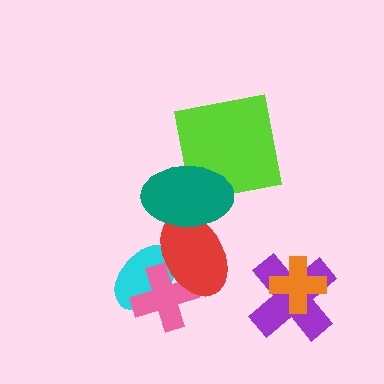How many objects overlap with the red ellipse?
3 objects overlap with the red ellipse.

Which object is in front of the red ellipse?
The teal ellipse is in front of the red ellipse.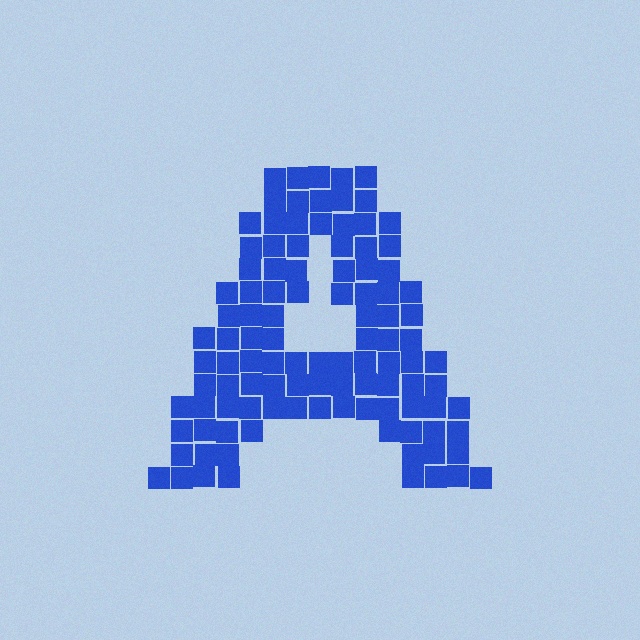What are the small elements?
The small elements are squares.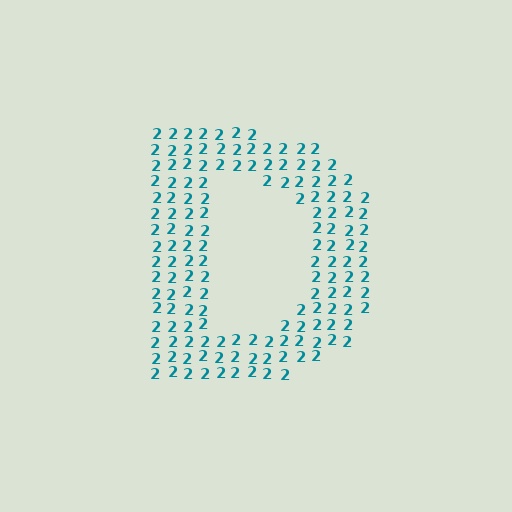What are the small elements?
The small elements are digit 2's.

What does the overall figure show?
The overall figure shows the letter D.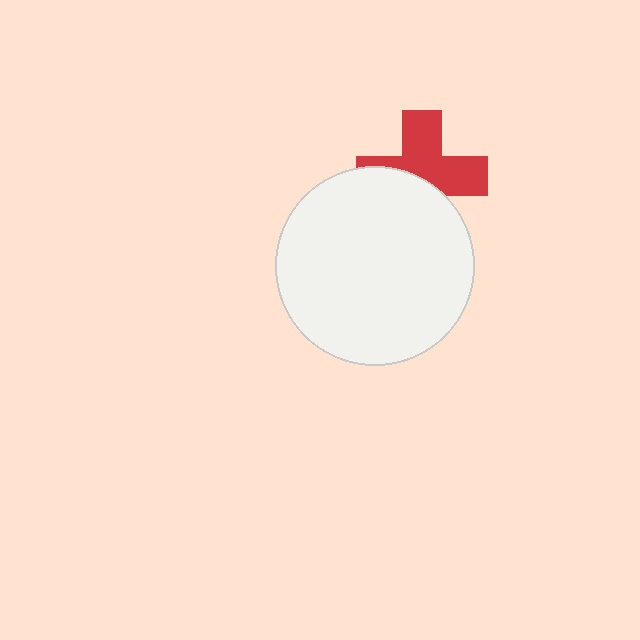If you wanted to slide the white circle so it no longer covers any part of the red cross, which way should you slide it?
Slide it down — that is the most direct way to separate the two shapes.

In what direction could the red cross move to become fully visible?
The red cross could move up. That would shift it out from behind the white circle entirely.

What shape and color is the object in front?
The object in front is a white circle.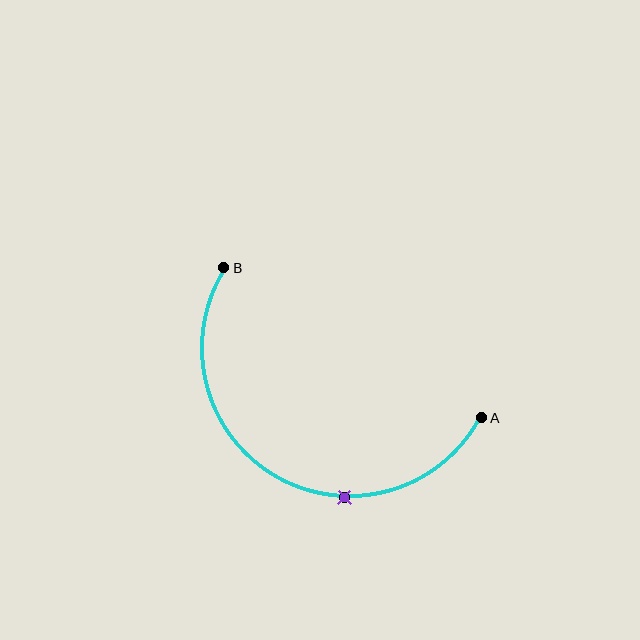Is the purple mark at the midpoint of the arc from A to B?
No. The purple mark lies on the arc but is closer to endpoint A. The arc midpoint would be at the point on the curve equidistant along the arc from both A and B.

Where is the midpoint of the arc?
The arc midpoint is the point on the curve farthest from the straight line joining A and B. It sits below that line.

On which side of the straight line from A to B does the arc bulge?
The arc bulges below the straight line connecting A and B.